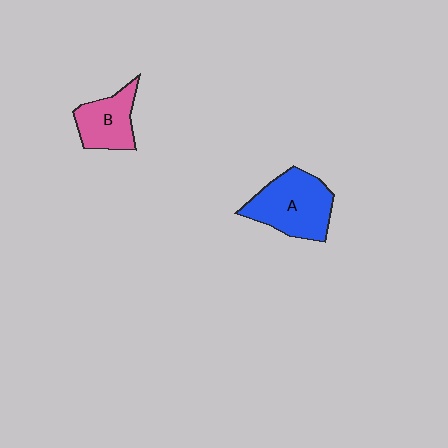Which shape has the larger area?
Shape A (blue).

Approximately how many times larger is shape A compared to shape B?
Approximately 1.5 times.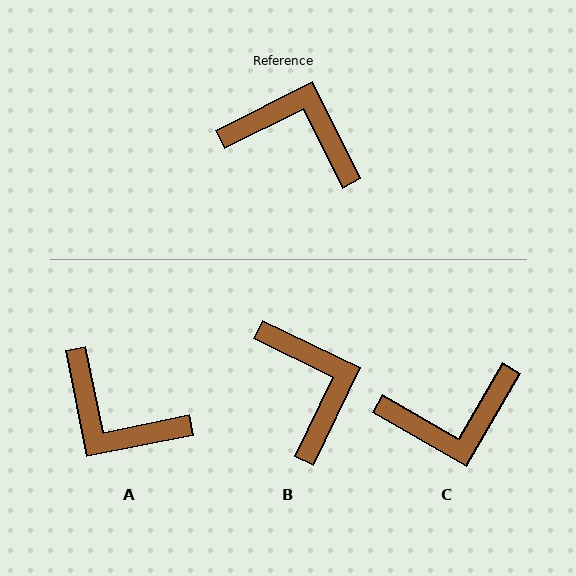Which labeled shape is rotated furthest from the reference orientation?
A, about 165 degrees away.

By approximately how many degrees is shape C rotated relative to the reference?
Approximately 147 degrees clockwise.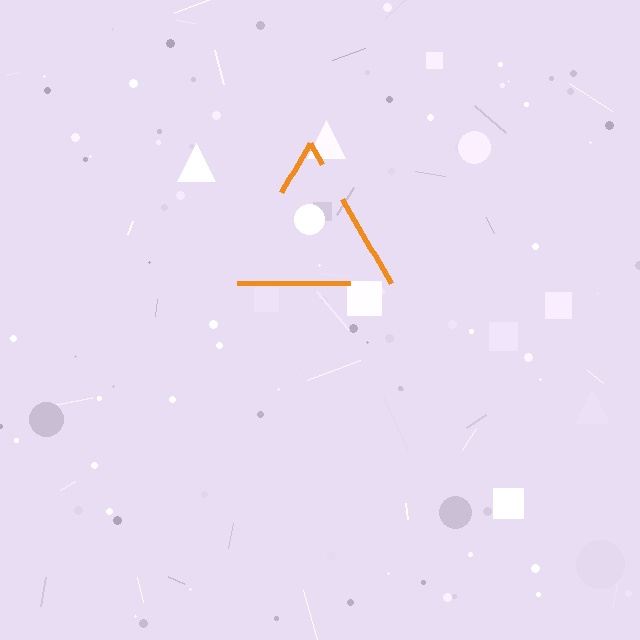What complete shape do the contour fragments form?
The contour fragments form a triangle.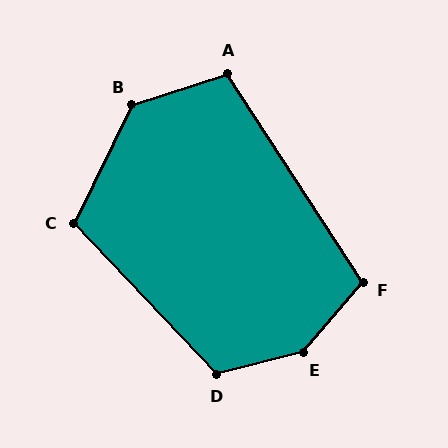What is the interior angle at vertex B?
Approximately 134 degrees (obtuse).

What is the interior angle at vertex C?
Approximately 110 degrees (obtuse).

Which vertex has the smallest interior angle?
A, at approximately 105 degrees.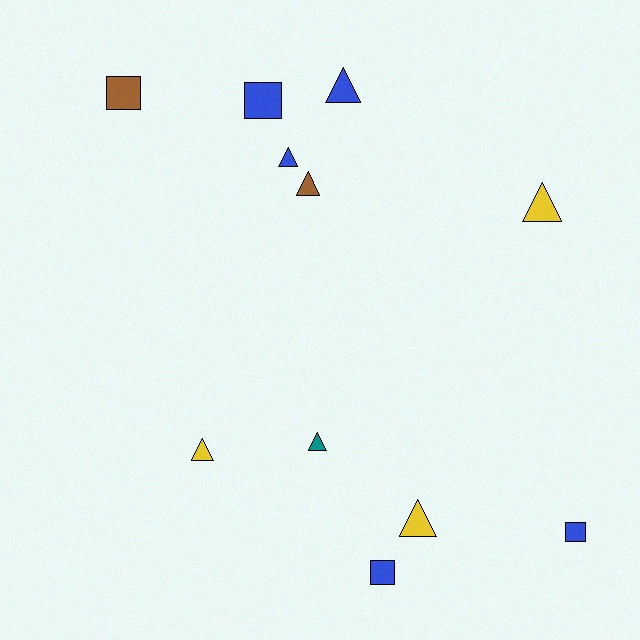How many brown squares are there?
There is 1 brown square.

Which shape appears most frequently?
Triangle, with 7 objects.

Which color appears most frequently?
Blue, with 5 objects.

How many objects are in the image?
There are 11 objects.